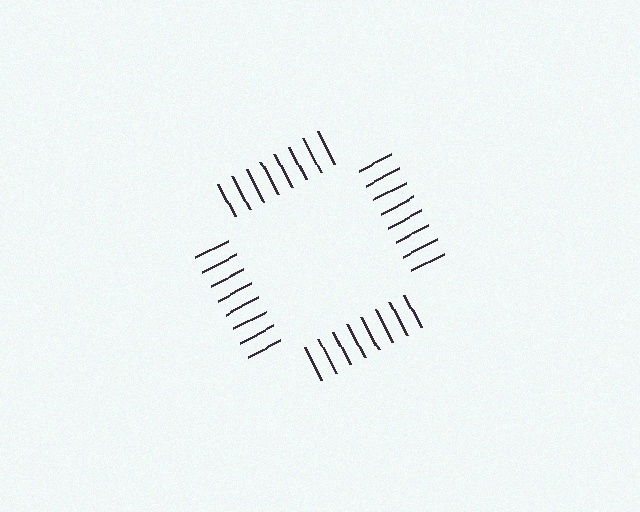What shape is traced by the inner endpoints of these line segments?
An illusory square — the line segments terminate on its edges but no continuous stroke is drawn.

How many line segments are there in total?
32 — 8 along each of the 4 edges.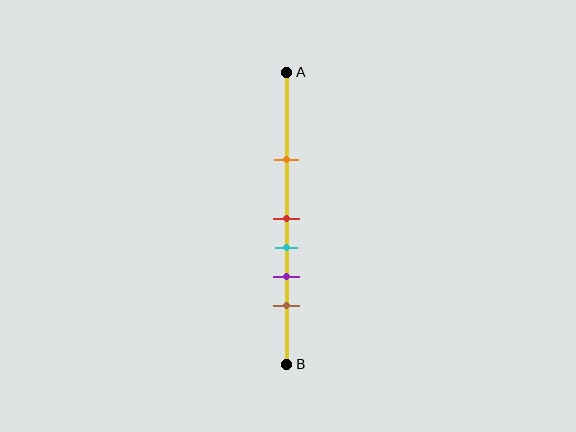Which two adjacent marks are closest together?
The red and cyan marks are the closest adjacent pair.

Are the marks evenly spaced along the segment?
No, the marks are not evenly spaced.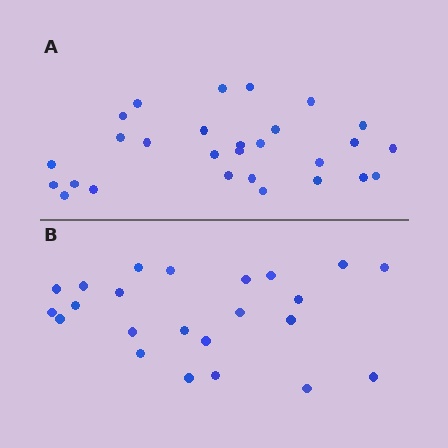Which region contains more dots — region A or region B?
Region A (the top region) has more dots.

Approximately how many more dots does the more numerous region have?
Region A has about 5 more dots than region B.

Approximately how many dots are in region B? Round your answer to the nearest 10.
About 20 dots. (The exact count is 23, which rounds to 20.)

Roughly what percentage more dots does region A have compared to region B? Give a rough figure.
About 20% more.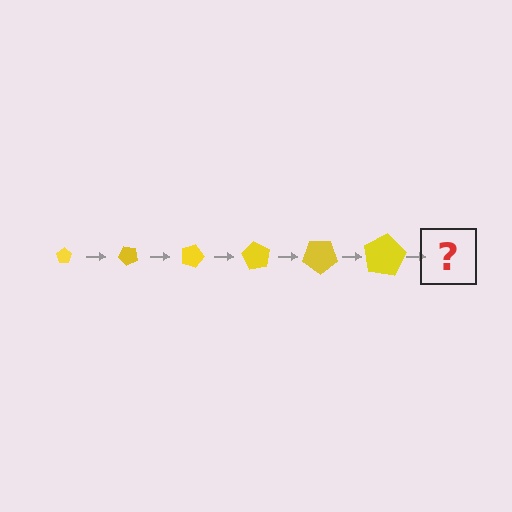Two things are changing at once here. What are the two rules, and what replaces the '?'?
The two rules are that the pentagon grows larger each step and it rotates 45 degrees each step. The '?' should be a pentagon, larger than the previous one and rotated 270 degrees from the start.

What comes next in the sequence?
The next element should be a pentagon, larger than the previous one and rotated 270 degrees from the start.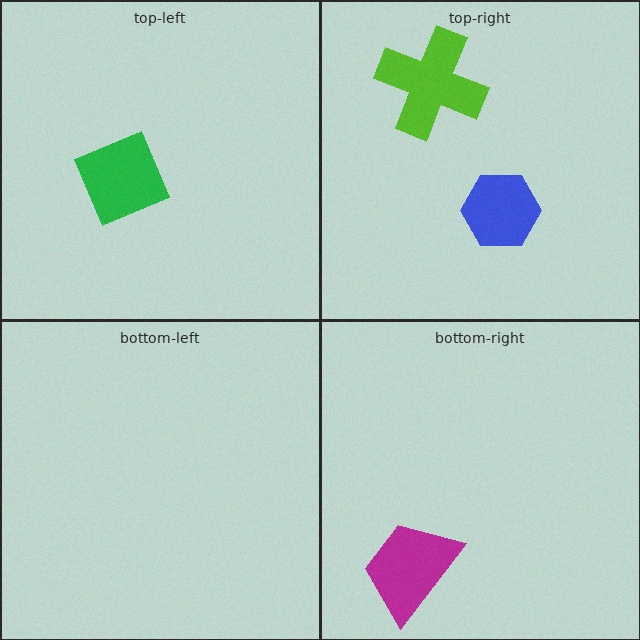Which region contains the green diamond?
The top-left region.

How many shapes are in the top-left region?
1.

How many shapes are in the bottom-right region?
1.